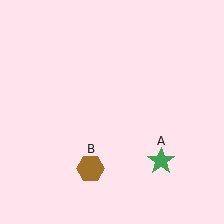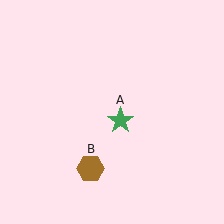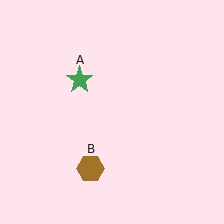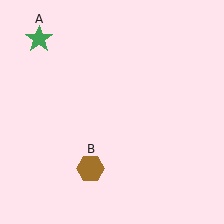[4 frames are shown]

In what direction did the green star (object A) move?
The green star (object A) moved up and to the left.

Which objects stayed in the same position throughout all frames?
Brown hexagon (object B) remained stationary.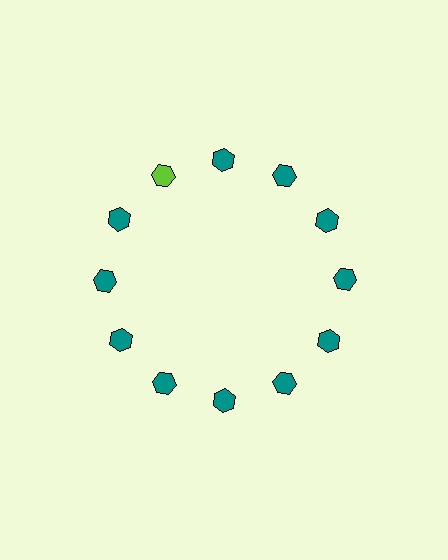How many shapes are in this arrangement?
There are 12 shapes arranged in a ring pattern.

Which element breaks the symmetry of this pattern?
The lime hexagon at roughly the 11 o'clock position breaks the symmetry. All other shapes are teal hexagons.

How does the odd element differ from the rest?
It has a different color: lime instead of teal.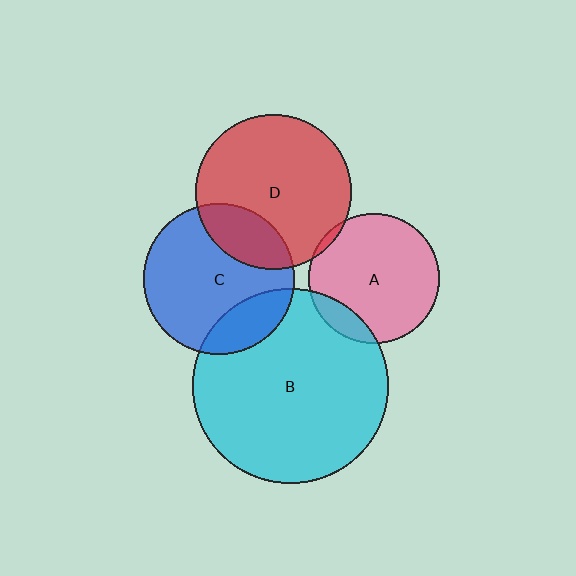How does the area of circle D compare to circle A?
Approximately 1.4 times.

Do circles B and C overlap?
Yes.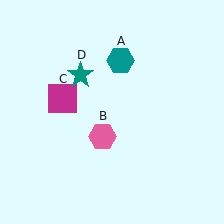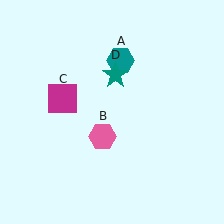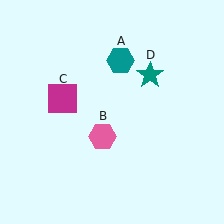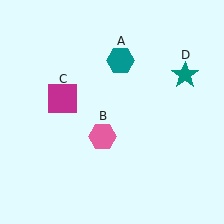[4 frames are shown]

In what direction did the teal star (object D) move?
The teal star (object D) moved right.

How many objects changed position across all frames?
1 object changed position: teal star (object D).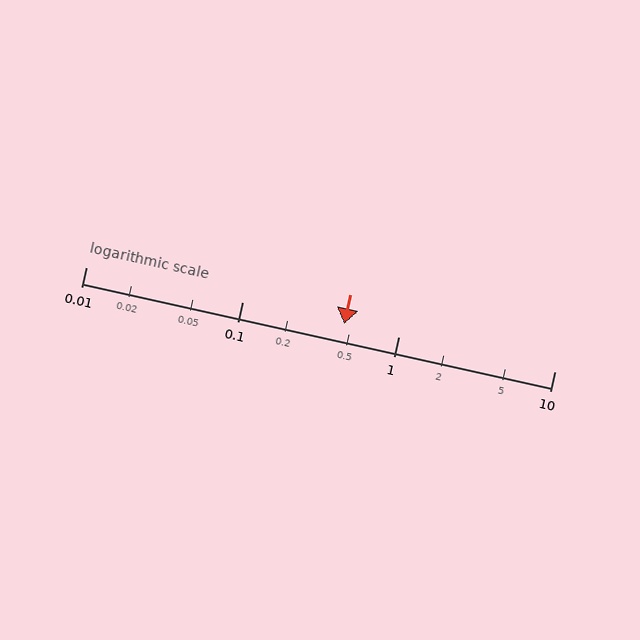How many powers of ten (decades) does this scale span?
The scale spans 3 decades, from 0.01 to 10.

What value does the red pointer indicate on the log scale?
The pointer indicates approximately 0.45.